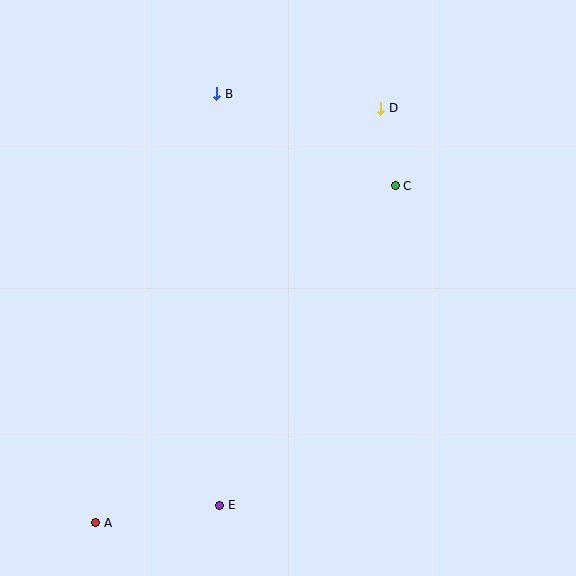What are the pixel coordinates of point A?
Point A is at (96, 523).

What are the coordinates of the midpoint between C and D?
The midpoint between C and D is at (388, 147).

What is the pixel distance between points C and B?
The distance between C and B is 201 pixels.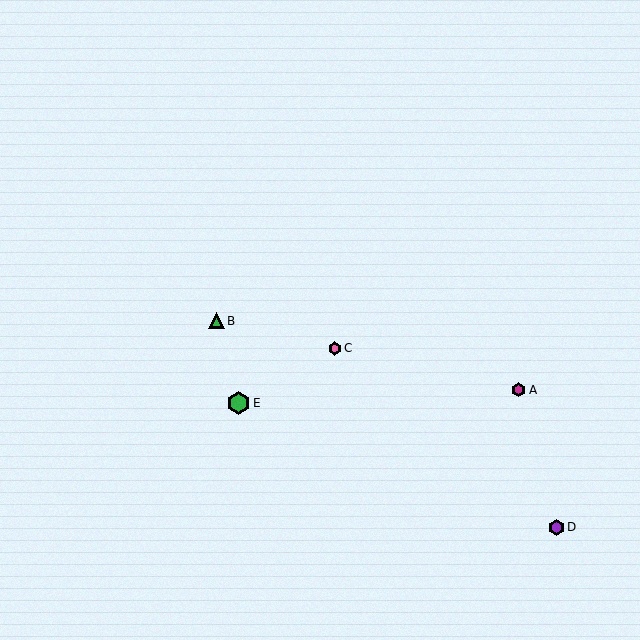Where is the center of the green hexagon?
The center of the green hexagon is at (238, 403).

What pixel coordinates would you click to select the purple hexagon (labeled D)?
Click at (556, 527) to select the purple hexagon D.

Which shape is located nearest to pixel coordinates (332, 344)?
The pink hexagon (labeled C) at (335, 348) is nearest to that location.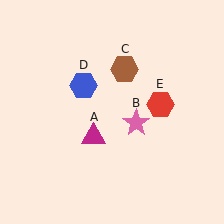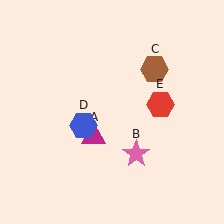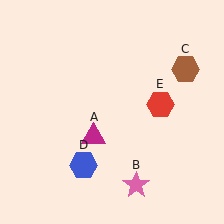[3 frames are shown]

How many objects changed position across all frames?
3 objects changed position: pink star (object B), brown hexagon (object C), blue hexagon (object D).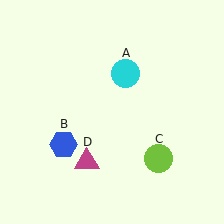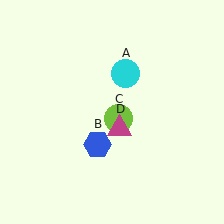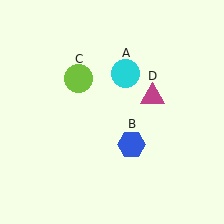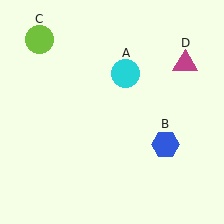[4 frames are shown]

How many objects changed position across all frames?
3 objects changed position: blue hexagon (object B), lime circle (object C), magenta triangle (object D).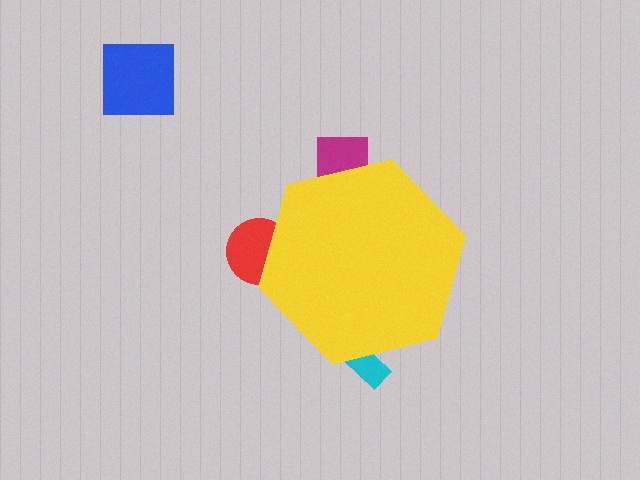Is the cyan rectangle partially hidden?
Yes, the cyan rectangle is partially hidden behind the yellow hexagon.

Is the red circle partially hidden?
Yes, the red circle is partially hidden behind the yellow hexagon.